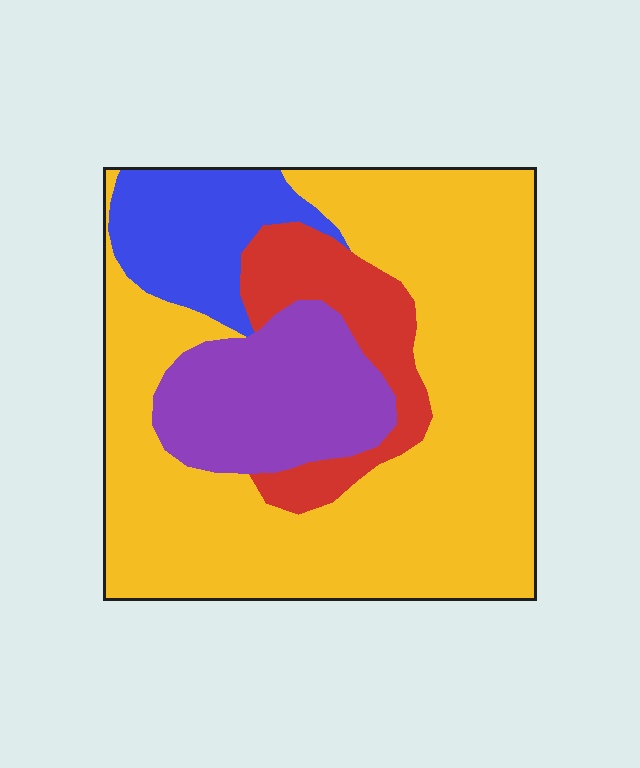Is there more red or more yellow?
Yellow.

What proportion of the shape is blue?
Blue covers 12% of the shape.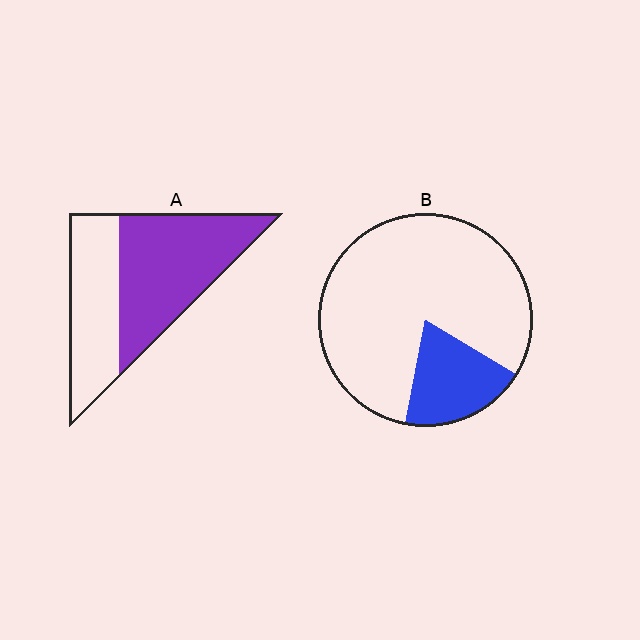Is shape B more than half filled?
No.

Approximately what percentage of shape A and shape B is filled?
A is approximately 60% and B is approximately 20%.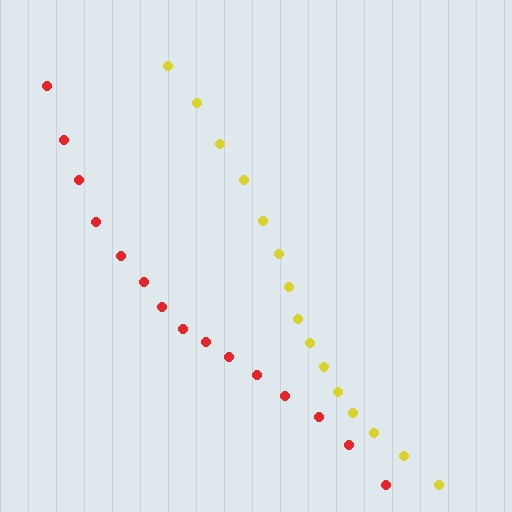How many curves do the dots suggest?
There are 2 distinct paths.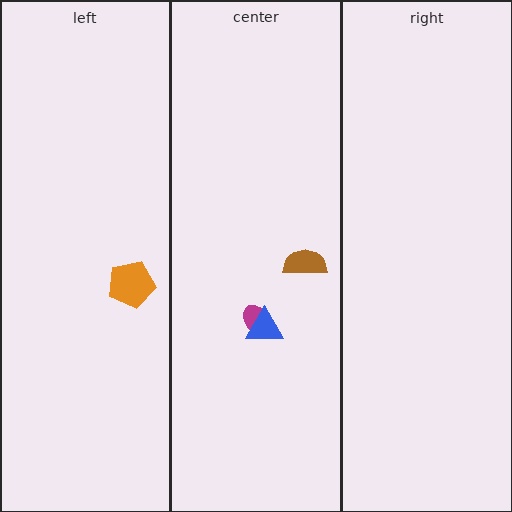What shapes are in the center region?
The brown semicircle, the magenta ellipse, the blue triangle.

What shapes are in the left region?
The orange pentagon.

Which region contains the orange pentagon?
The left region.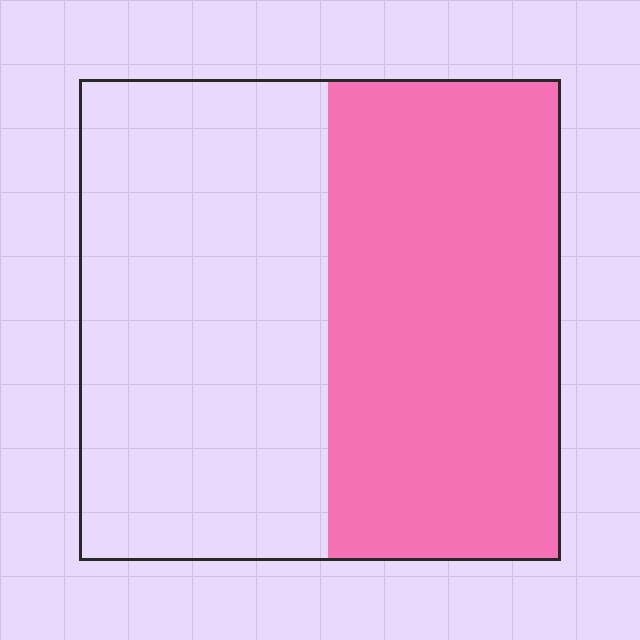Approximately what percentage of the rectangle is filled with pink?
Approximately 50%.